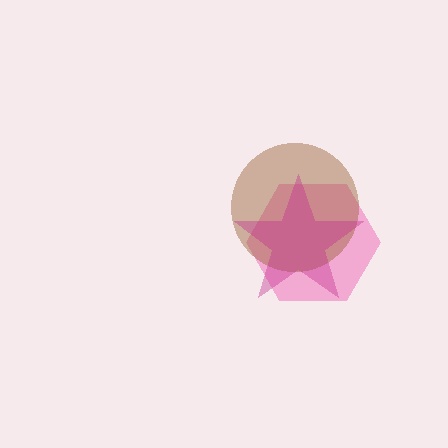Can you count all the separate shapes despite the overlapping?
Yes, there are 3 separate shapes.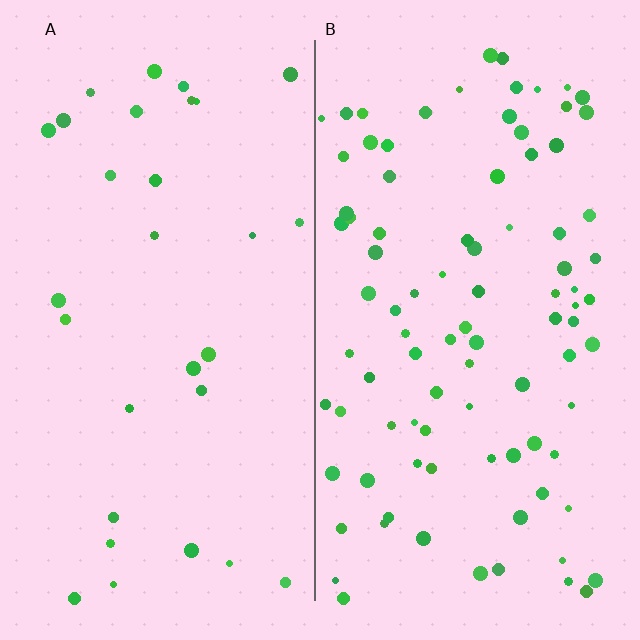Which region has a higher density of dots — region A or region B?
B (the right).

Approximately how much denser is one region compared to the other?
Approximately 3.1× — region B over region A.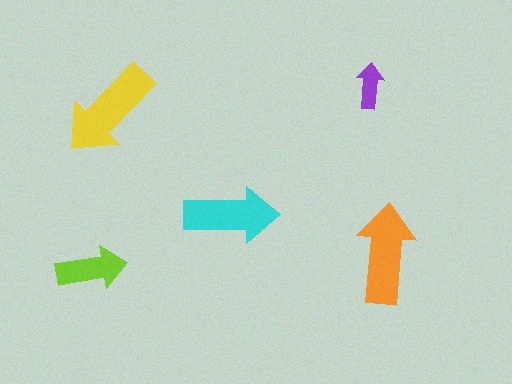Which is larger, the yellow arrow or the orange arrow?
The yellow one.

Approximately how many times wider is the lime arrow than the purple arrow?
About 1.5 times wider.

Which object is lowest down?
The lime arrow is bottommost.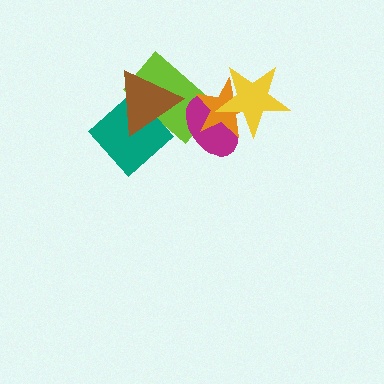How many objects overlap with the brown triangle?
2 objects overlap with the brown triangle.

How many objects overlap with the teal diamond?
2 objects overlap with the teal diamond.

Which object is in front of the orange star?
The yellow star is in front of the orange star.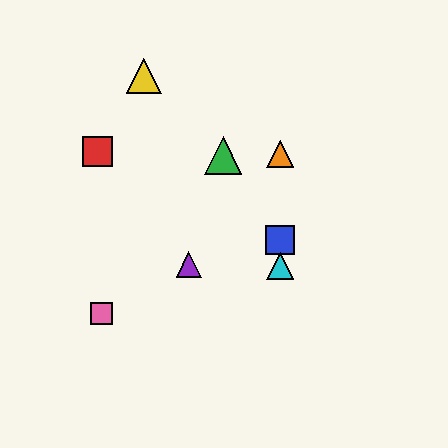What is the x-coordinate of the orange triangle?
The orange triangle is at x≈280.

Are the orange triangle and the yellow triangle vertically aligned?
No, the orange triangle is at x≈280 and the yellow triangle is at x≈144.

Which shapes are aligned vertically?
The blue square, the orange triangle, the cyan triangle are aligned vertically.